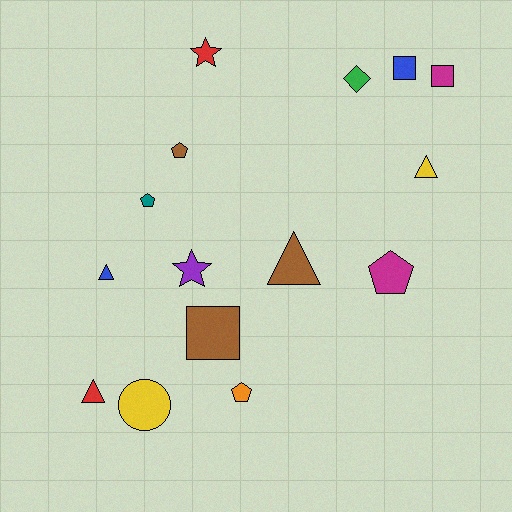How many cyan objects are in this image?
There are no cyan objects.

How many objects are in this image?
There are 15 objects.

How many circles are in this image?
There is 1 circle.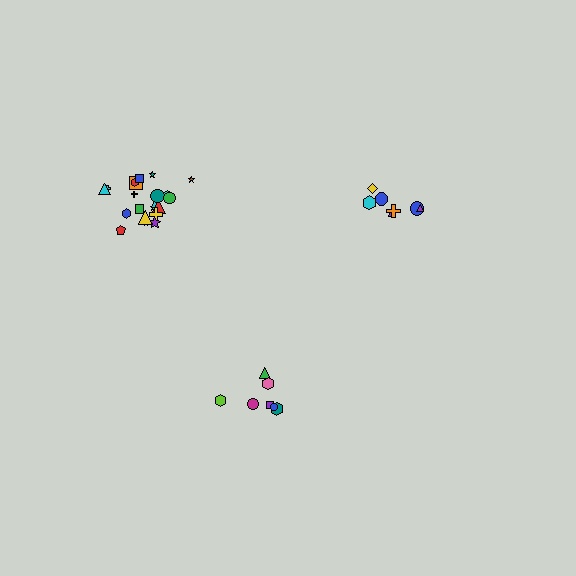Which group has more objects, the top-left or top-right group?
The top-left group.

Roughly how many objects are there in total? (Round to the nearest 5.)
Roughly 35 objects in total.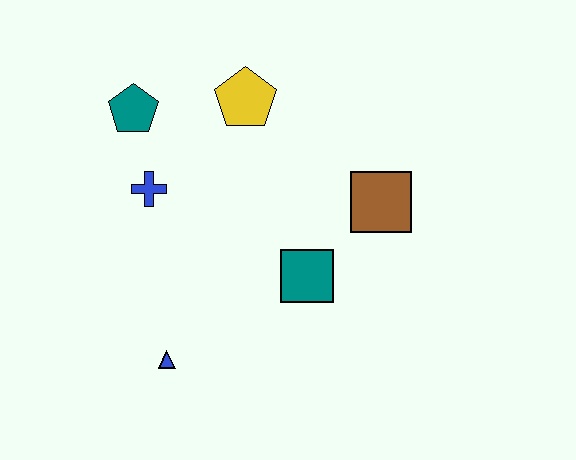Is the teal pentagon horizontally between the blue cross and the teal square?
No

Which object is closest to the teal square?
The brown square is closest to the teal square.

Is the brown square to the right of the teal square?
Yes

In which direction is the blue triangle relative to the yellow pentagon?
The blue triangle is below the yellow pentagon.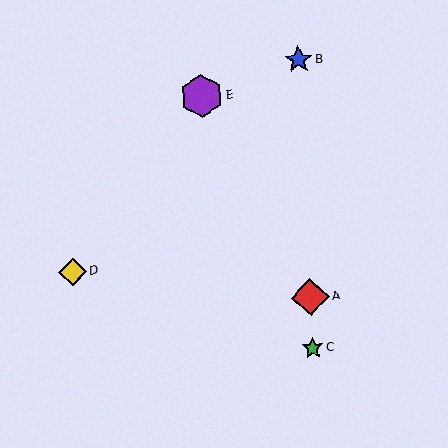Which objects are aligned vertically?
Objects A, B, C are aligned vertically.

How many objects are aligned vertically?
3 objects (A, B, C) are aligned vertically.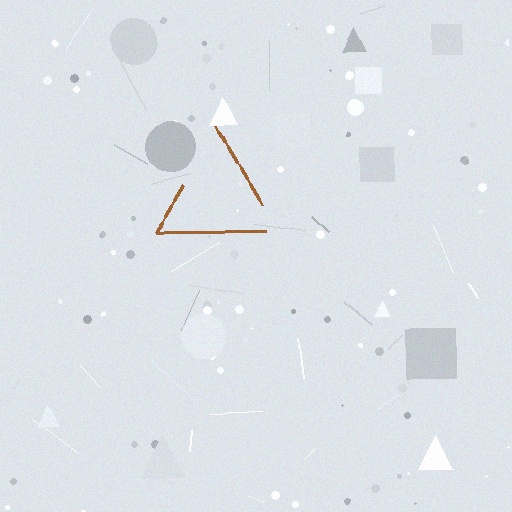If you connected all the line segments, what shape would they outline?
They would outline a triangle.